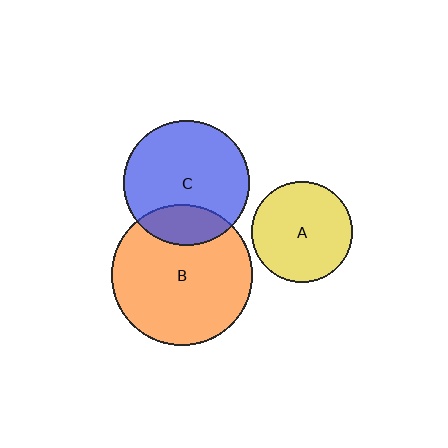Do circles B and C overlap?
Yes.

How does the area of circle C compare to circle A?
Approximately 1.6 times.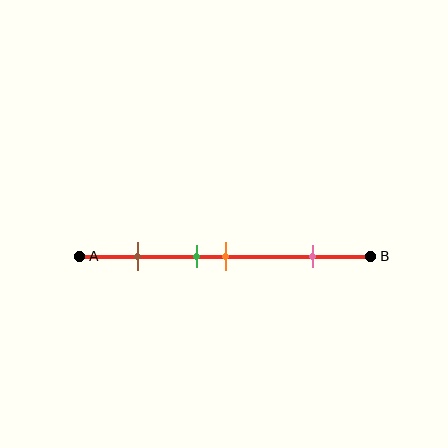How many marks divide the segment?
There are 4 marks dividing the segment.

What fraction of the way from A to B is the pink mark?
The pink mark is approximately 80% (0.8) of the way from A to B.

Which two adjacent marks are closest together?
The green and orange marks are the closest adjacent pair.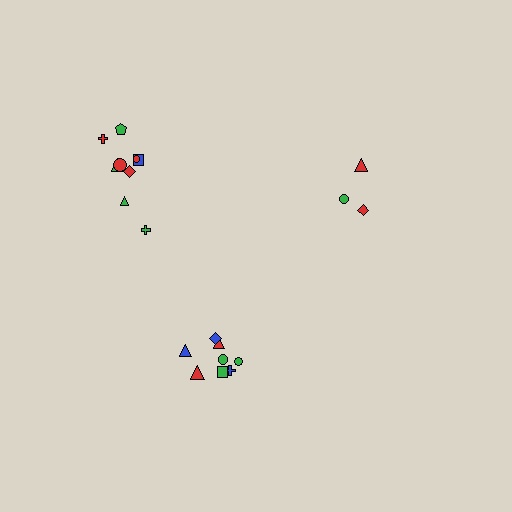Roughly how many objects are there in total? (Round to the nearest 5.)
Roughly 20 objects in total.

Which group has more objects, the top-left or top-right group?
The top-left group.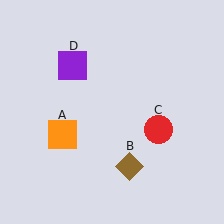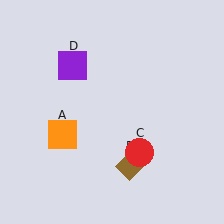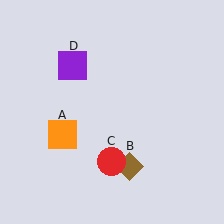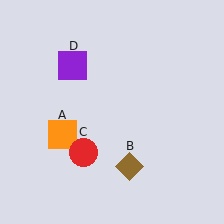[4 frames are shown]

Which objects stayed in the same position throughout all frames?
Orange square (object A) and brown diamond (object B) and purple square (object D) remained stationary.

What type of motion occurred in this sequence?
The red circle (object C) rotated clockwise around the center of the scene.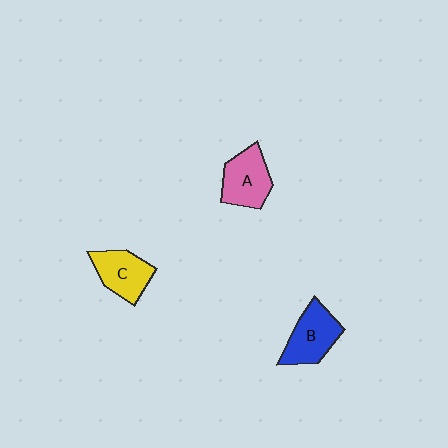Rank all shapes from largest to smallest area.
From largest to smallest: B (blue), A (pink), C (yellow).